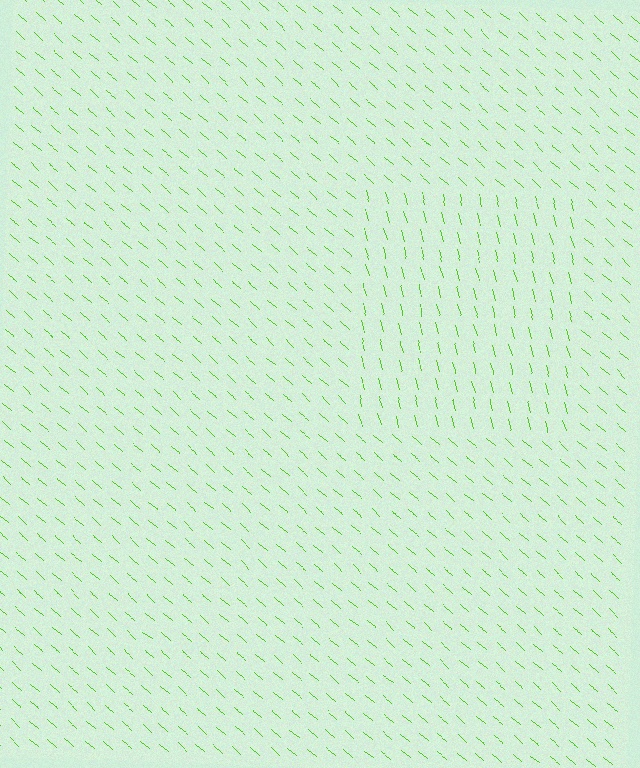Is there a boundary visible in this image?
Yes, there is a texture boundary formed by a change in line orientation.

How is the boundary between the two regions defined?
The boundary is defined purely by a change in line orientation (approximately 35 degrees difference). All lines are the same color and thickness.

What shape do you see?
I see a rectangle.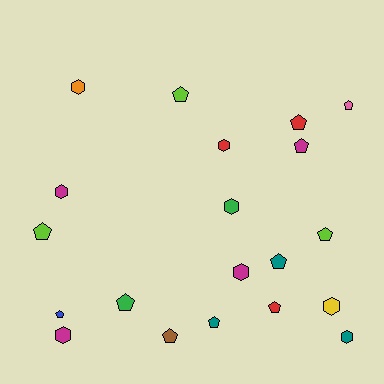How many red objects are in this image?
There are 3 red objects.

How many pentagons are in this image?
There are 12 pentagons.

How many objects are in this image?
There are 20 objects.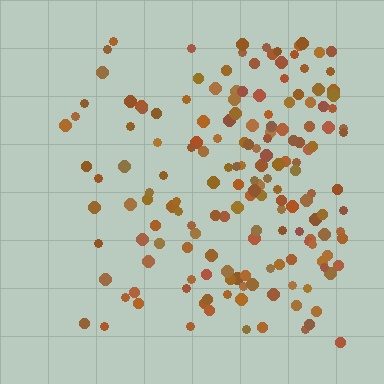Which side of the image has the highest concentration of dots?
The right.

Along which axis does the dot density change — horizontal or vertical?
Horizontal.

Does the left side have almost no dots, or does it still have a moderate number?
Still a moderate number, just noticeably fewer than the right.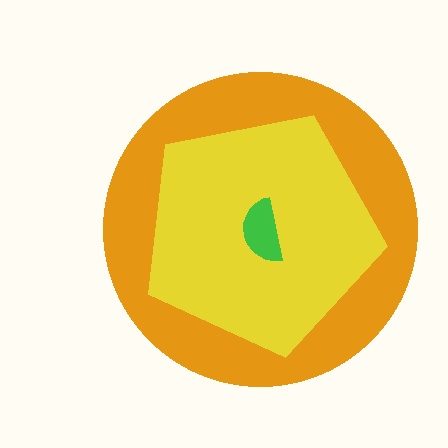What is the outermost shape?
The orange circle.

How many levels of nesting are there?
3.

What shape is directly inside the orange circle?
The yellow pentagon.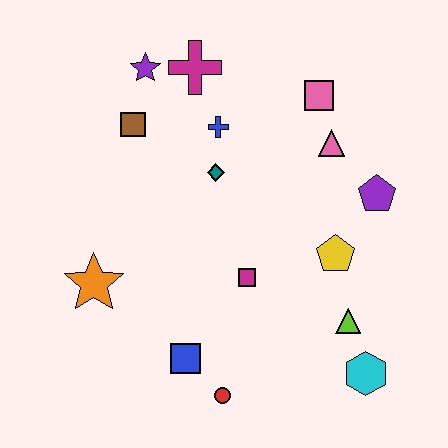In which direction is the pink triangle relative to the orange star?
The pink triangle is to the right of the orange star.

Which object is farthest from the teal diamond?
The cyan hexagon is farthest from the teal diamond.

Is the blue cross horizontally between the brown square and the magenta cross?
No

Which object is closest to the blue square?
The red circle is closest to the blue square.